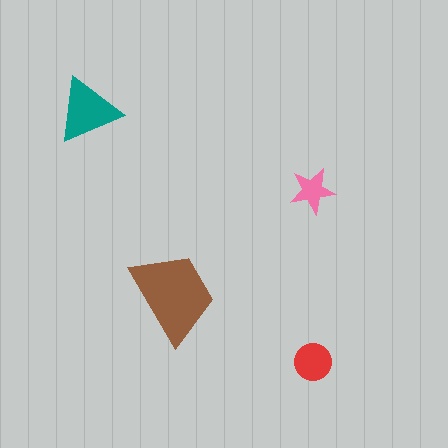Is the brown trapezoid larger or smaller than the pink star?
Larger.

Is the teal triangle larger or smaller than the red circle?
Larger.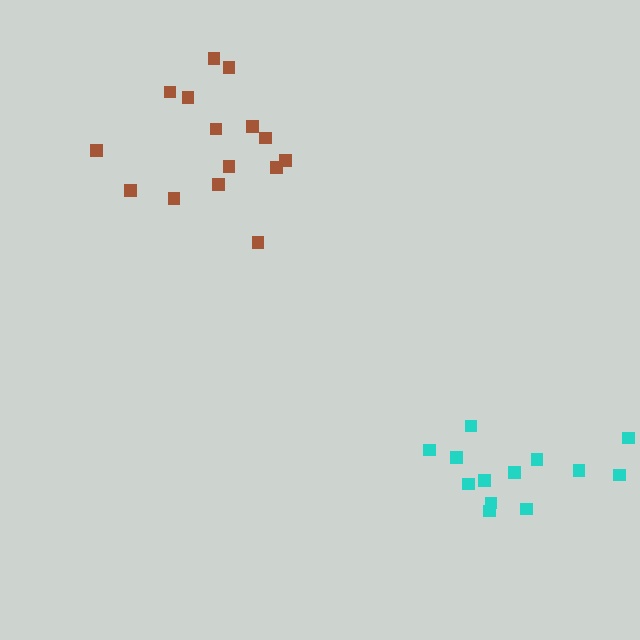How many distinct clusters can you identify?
There are 2 distinct clusters.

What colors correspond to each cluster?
The clusters are colored: cyan, brown.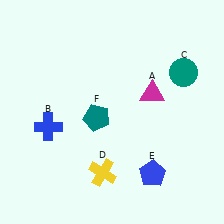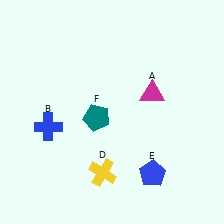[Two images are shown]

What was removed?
The teal circle (C) was removed in Image 2.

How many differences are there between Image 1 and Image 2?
There is 1 difference between the two images.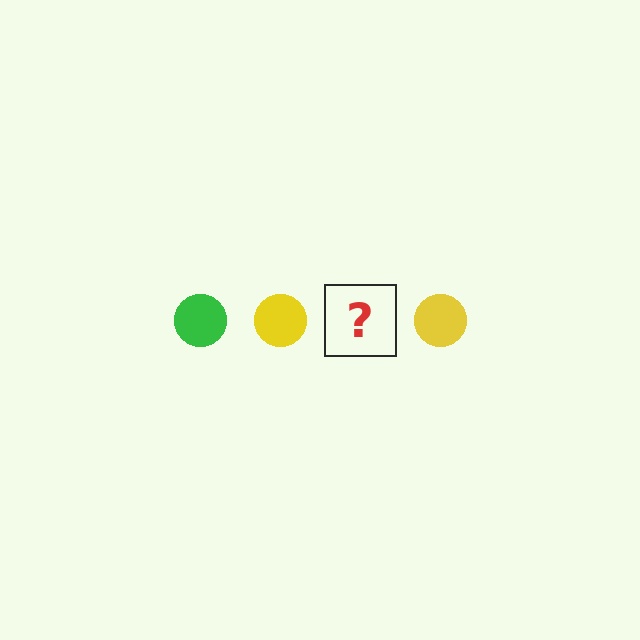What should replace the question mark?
The question mark should be replaced with a green circle.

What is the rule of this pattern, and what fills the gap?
The rule is that the pattern cycles through green, yellow circles. The gap should be filled with a green circle.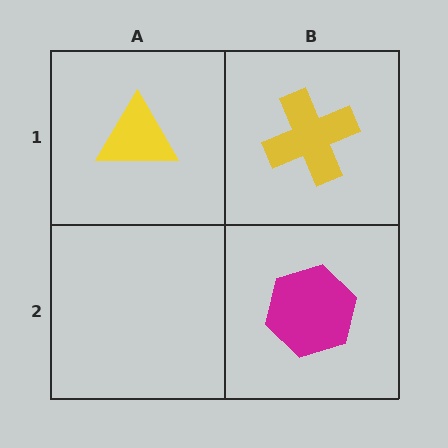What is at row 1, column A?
A yellow triangle.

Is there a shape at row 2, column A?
No, that cell is empty.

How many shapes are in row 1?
2 shapes.